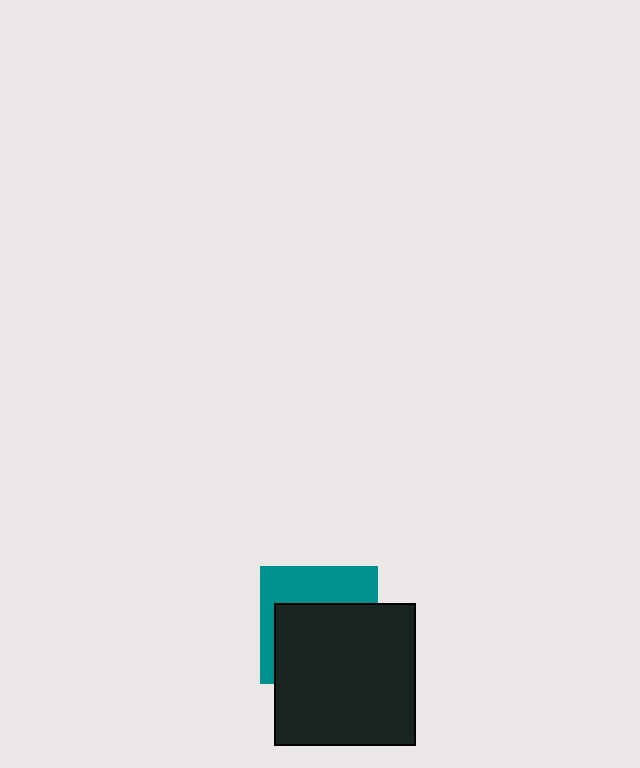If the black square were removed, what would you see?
You would see the complete teal square.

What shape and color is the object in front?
The object in front is a black square.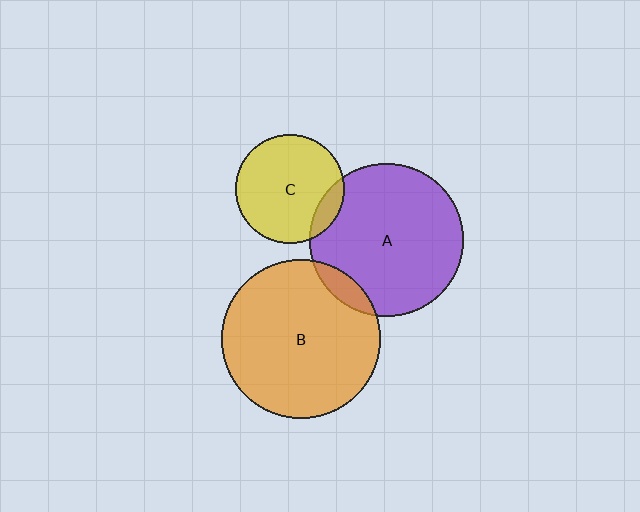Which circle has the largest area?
Circle B (orange).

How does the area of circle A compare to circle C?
Approximately 2.0 times.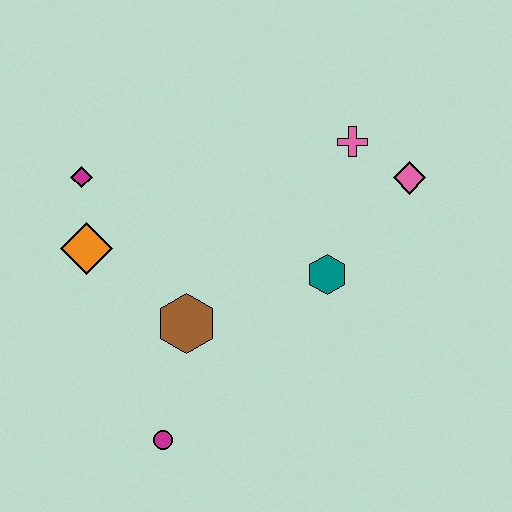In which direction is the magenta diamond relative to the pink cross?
The magenta diamond is to the left of the pink cross.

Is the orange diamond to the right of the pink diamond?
No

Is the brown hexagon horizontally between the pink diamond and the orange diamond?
Yes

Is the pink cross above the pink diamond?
Yes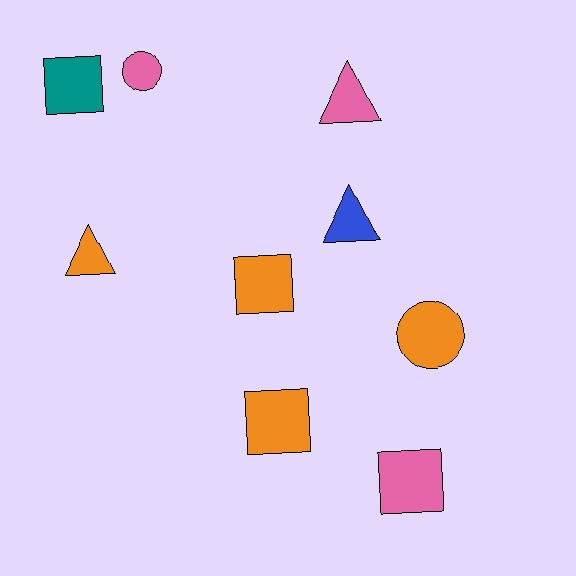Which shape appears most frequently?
Square, with 4 objects.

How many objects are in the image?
There are 9 objects.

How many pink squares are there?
There is 1 pink square.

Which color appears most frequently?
Orange, with 4 objects.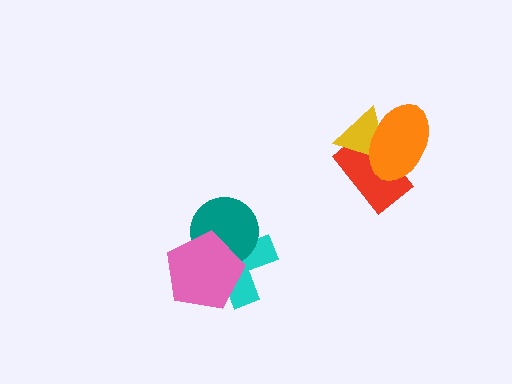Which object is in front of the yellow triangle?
The orange ellipse is in front of the yellow triangle.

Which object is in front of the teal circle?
The pink pentagon is in front of the teal circle.